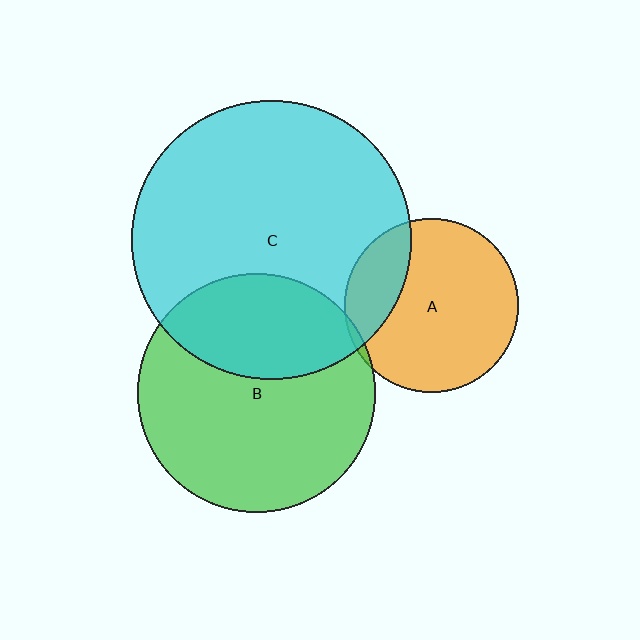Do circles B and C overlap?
Yes.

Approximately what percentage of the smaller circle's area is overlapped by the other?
Approximately 35%.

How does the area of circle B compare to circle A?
Approximately 1.9 times.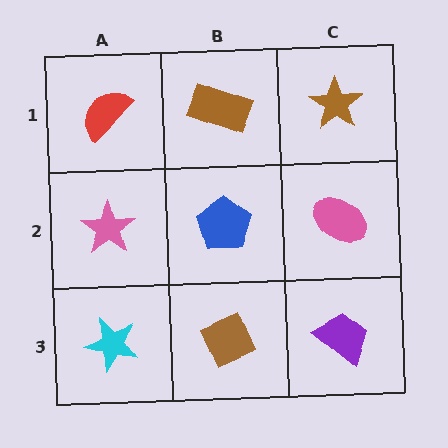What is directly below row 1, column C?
A pink ellipse.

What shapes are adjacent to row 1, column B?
A blue pentagon (row 2, column B), a red semicircle (row 1, column A), a brown star (row 1, column C).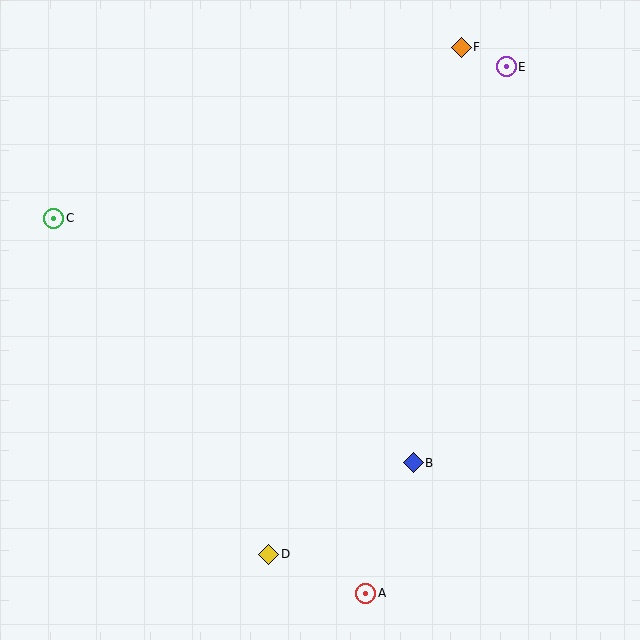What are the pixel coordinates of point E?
Point E is at (506, 67).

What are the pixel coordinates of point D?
Point D is at (269, 554).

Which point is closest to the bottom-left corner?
Point D is closest to the bottom-left corner.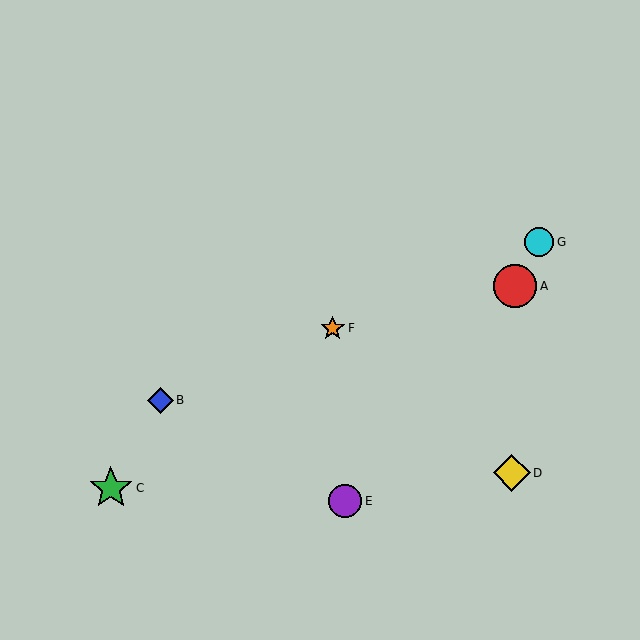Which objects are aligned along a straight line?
Objects B, F, G are aligned along a straight line.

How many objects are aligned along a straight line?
3 objects (B, F, G) are aligned along a straight line.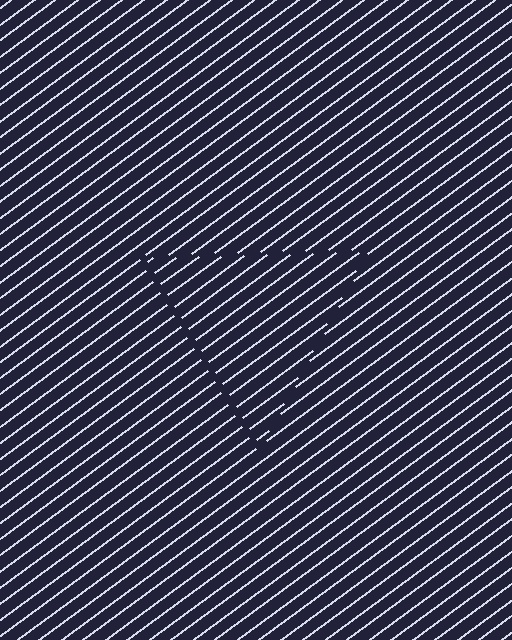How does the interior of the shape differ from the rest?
The interior of the shape contains the same grating, shifted by half a period — the contour is defined by the phase discontinuity where line-ends from the inner and outer gratings abut.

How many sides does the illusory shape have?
3 sides — the line-ends trace a triangle.